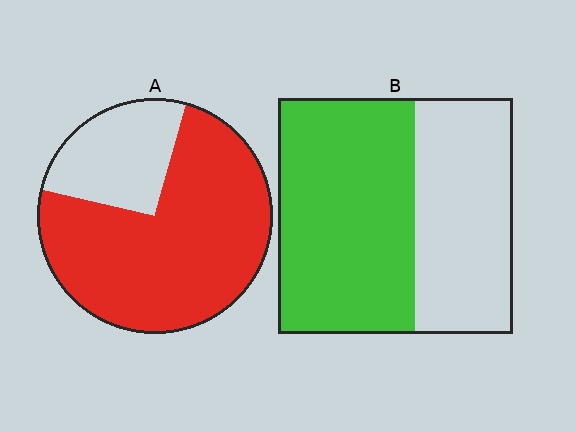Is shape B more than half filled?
Yes.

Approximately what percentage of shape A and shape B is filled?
A is approximately 75% and B is approximately 60%.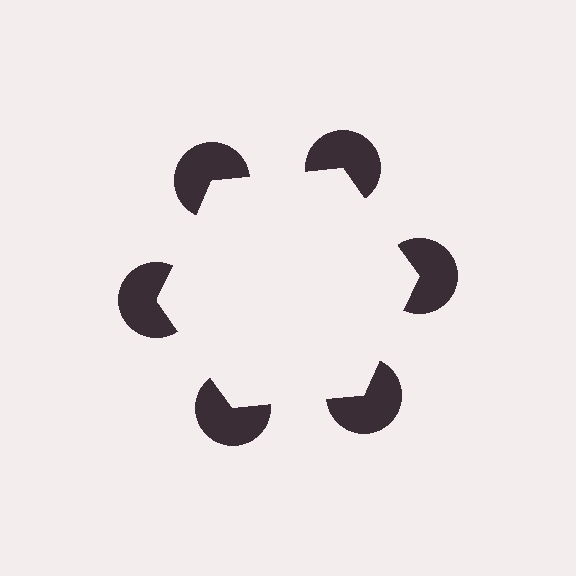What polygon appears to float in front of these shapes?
An illusory hexagon — its edges are inferred from the aligned wedge cuts in the pac-man discs, not physically drawn.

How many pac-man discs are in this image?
There are 6 — one at each vertex of the illusory hexagon.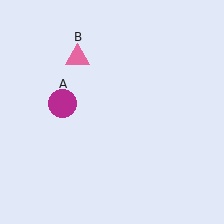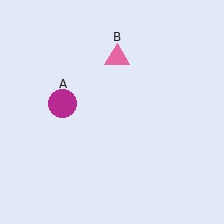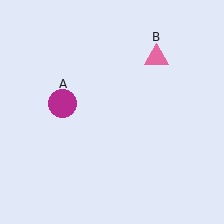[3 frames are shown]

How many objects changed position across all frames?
1 object changed position: pink triangle (object B).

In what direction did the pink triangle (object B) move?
The pink triangle (object B) moved right.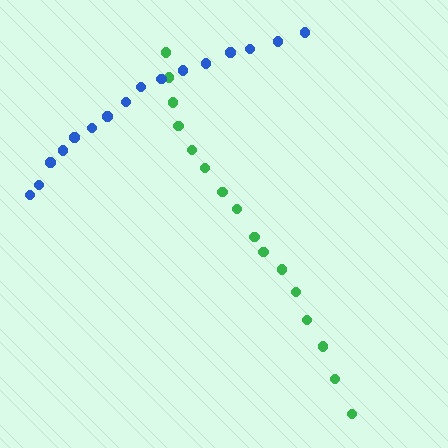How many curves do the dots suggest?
There are 2 distinct paths.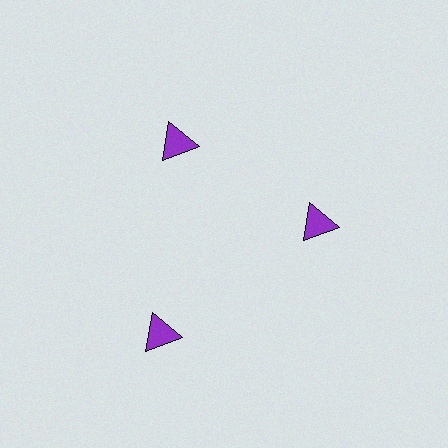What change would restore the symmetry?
The symmetry would be restored by moving it inward, back onto the ring so that all 3 triangles sit at equal angles and equal distance from the center.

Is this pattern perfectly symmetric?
No. The 3 purple triangles are arranged in a ring, but one element near the 7 o'clock position is pushed outward from the center, breaking the 3-fold rotational symmetry.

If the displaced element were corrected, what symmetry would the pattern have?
It would have 3-fold rotational symmetry — the pattern would map onto itself every 120 degrees.